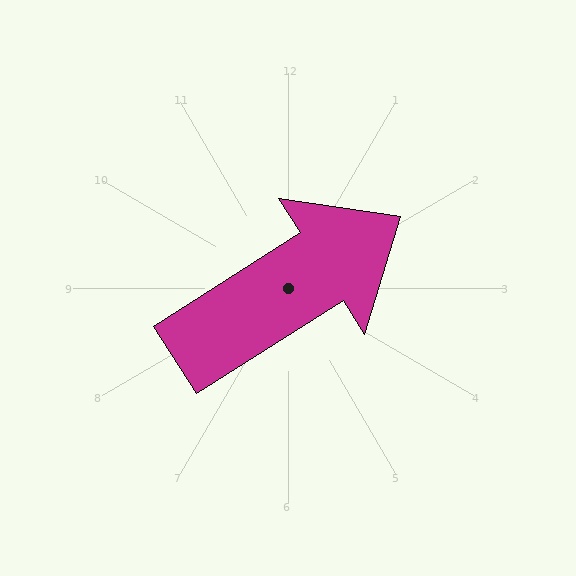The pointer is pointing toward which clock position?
Roughly 2 o'clock.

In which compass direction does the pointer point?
Northeast.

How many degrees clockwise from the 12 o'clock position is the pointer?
Approximately 58 degrees.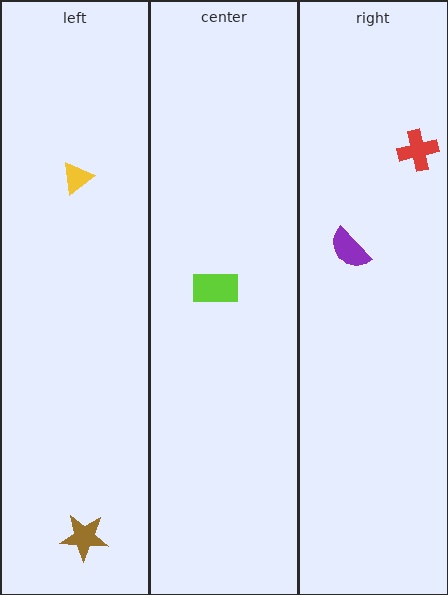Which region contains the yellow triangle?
The left region.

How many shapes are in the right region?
2.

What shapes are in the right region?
The red cross, the purple semicircle.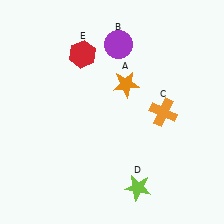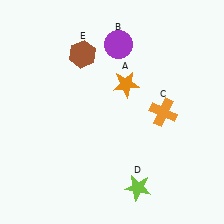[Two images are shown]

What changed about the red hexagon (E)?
In Image 1, E is red. In Image 2, it changed to brown.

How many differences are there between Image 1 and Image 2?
There is 1 difference between the two images.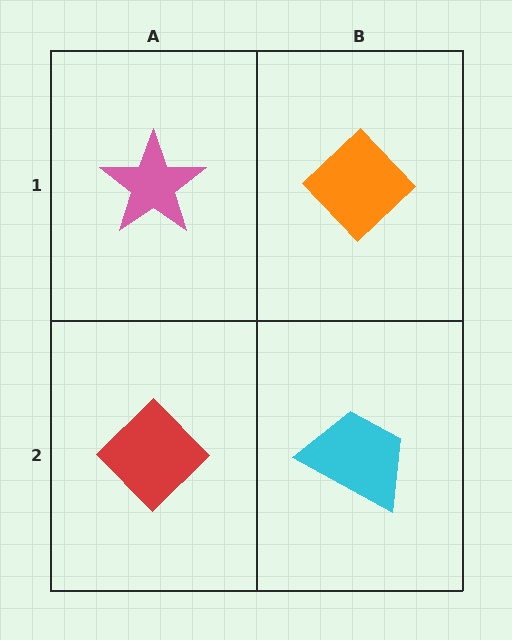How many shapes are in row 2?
2 shapes.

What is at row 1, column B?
An orange diamond.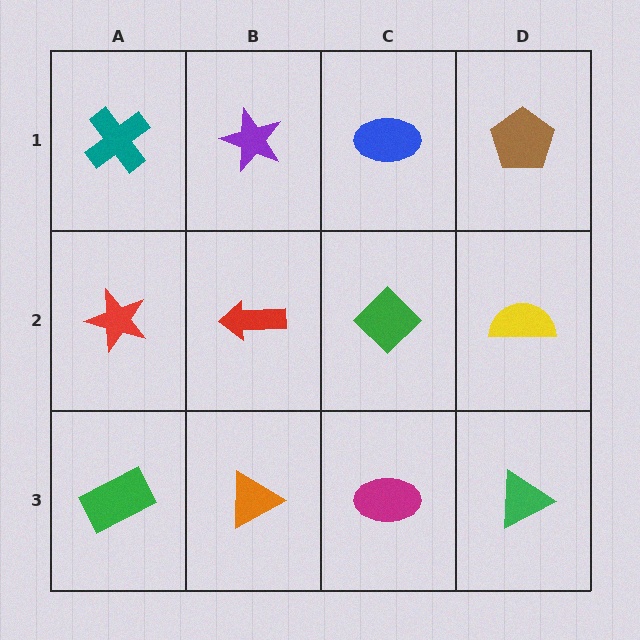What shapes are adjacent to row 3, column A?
A red star (row 2, column A), an orange triangle (row 3, column B).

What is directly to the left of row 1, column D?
A blue ellipse.